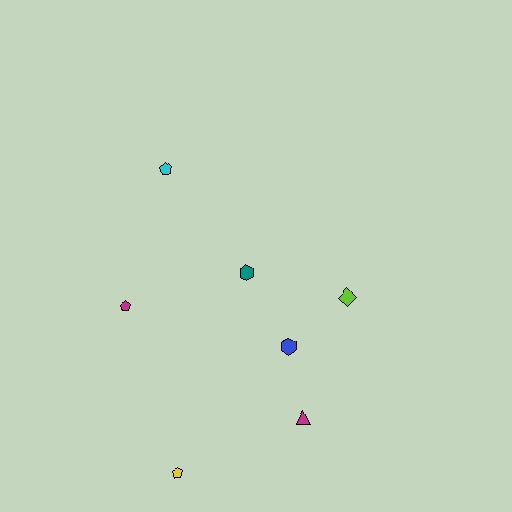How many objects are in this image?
There are 7 objects.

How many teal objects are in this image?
There is 1 teal object.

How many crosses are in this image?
There are no crosses.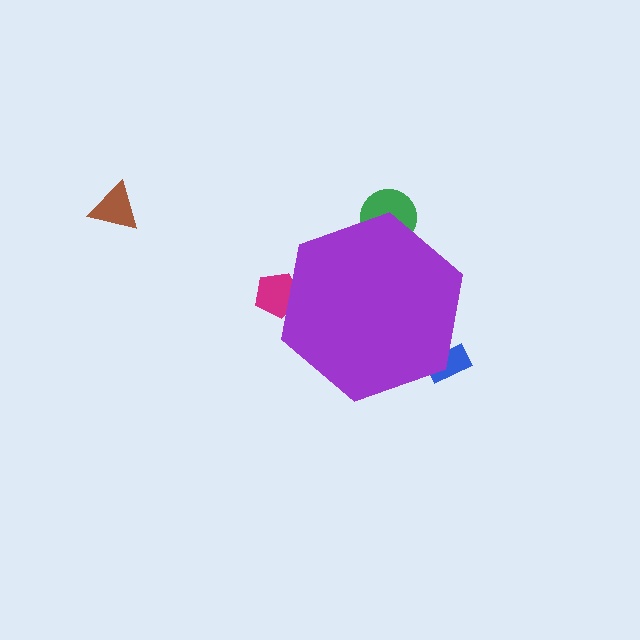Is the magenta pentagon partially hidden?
Yes, the magenta pentagon is partially hidden behind the purple hexagon.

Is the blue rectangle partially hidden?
Yes, the blue rectangle is partially hidden behind the purple hexagon.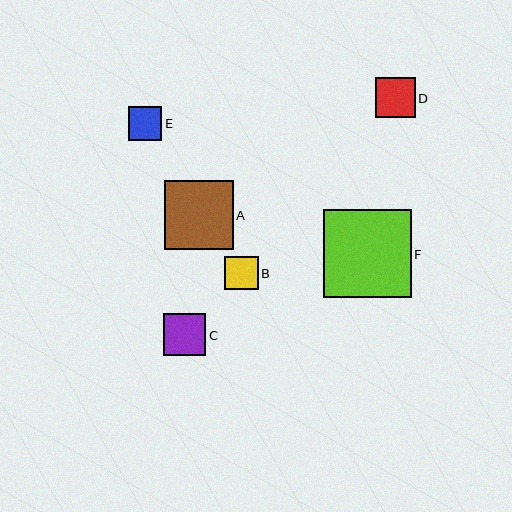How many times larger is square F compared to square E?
Square F is approximately 2.7 times the size of square E.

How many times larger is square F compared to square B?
Square F is approximately 2.6 times the size of square B.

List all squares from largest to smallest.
From largest to smallest: F, A, C, D, B, E.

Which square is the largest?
Square F is the largest with a size of approximately 88 pixels.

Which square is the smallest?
Square E is the smallest with a size of approximately 33 pixels.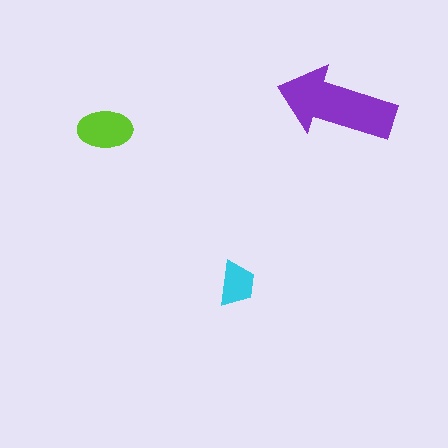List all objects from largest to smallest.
The purple arrow, the lime ellipse, the cyan trapezoid.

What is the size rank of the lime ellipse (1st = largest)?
2nd.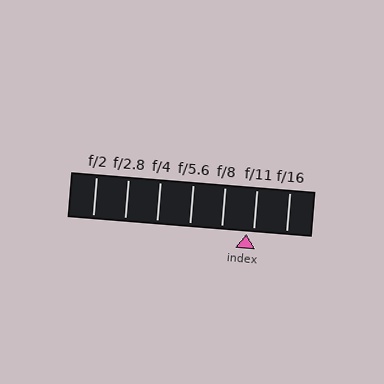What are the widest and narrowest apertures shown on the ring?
The widest aperture shown is f/2 and the narrowest is f/16.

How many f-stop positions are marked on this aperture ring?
There are 7 f-stop positions marked.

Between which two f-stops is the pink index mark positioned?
The index mark is between f/8 and f/11.